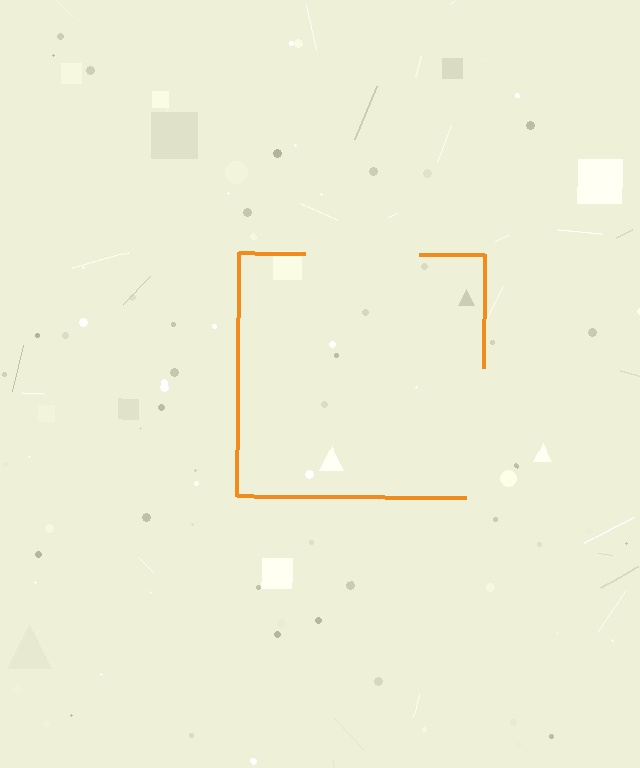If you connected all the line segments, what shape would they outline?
They would outline a square.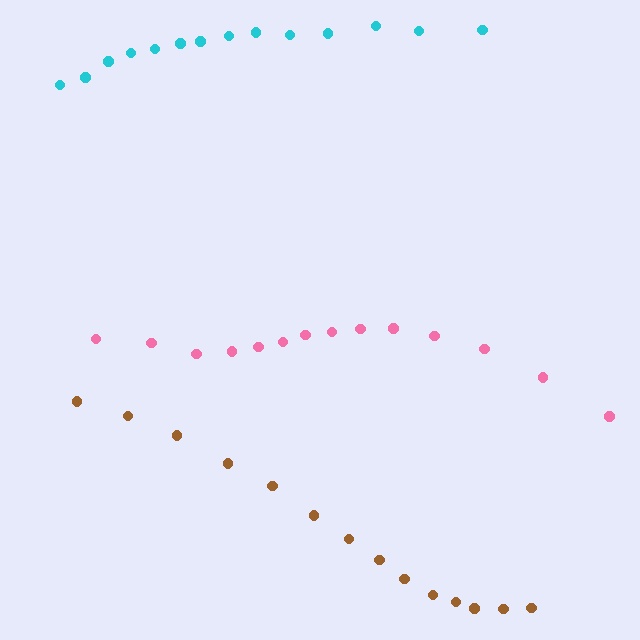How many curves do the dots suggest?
There are 3 distinct paths.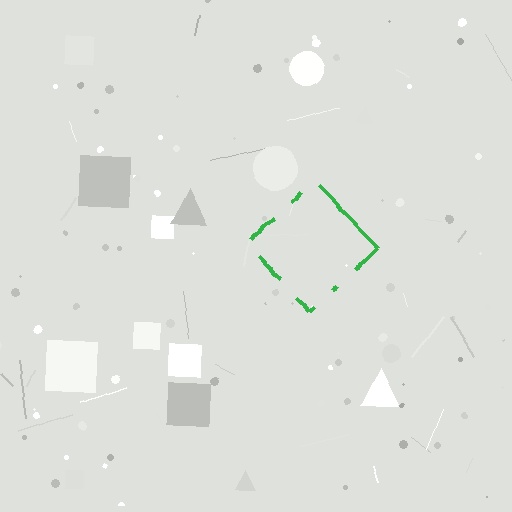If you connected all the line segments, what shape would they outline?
They would outline a diamond.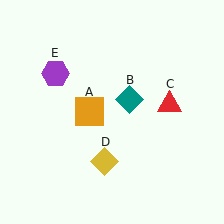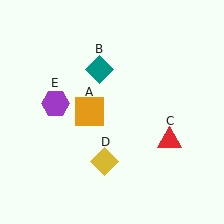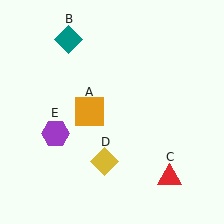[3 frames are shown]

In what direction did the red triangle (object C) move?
The red triangle (object C) moved down.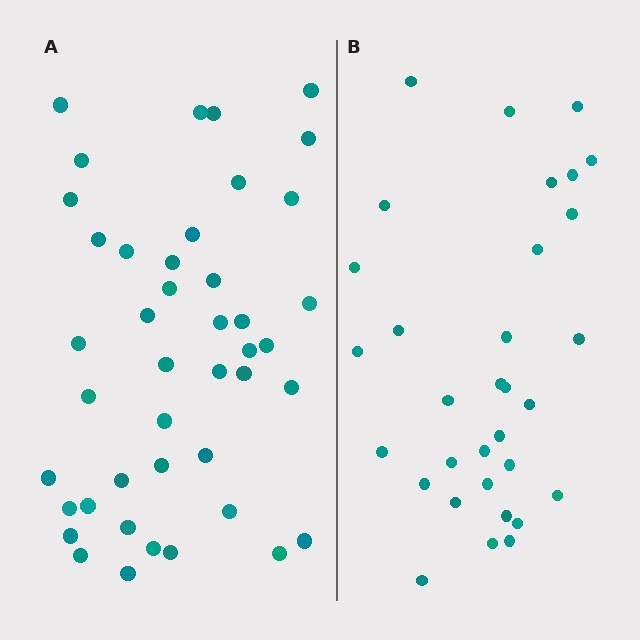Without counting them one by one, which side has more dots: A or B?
Region A (the left region) has more dots.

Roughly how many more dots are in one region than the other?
Region A has roughly 12 or so more dots than region B.